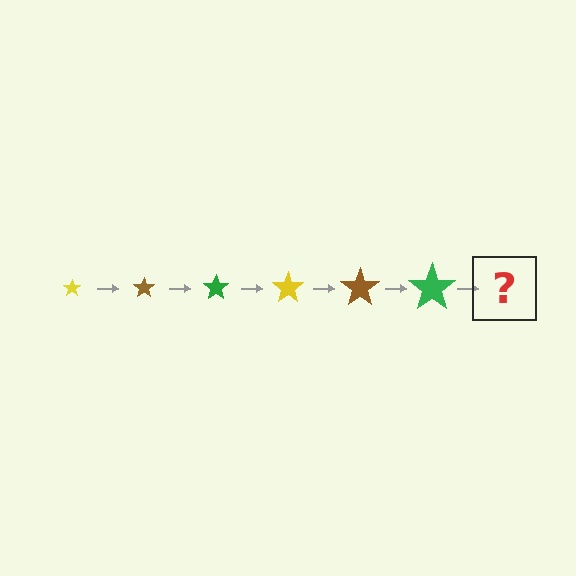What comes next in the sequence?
The next element should be a yellow star, larger than the previous one.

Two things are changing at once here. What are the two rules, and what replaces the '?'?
The two rules are that the star grows larger each step and the color cycles through yellow, brown, and green. The '?' should be a yellow star, larger than the previous one.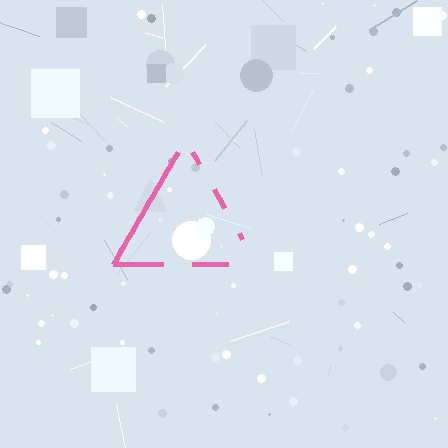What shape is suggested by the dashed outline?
The dashed outline suggests a triangle.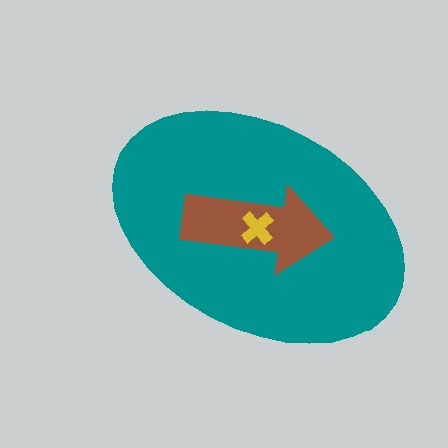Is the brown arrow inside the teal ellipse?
Yes.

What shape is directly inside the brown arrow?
The yellow cross.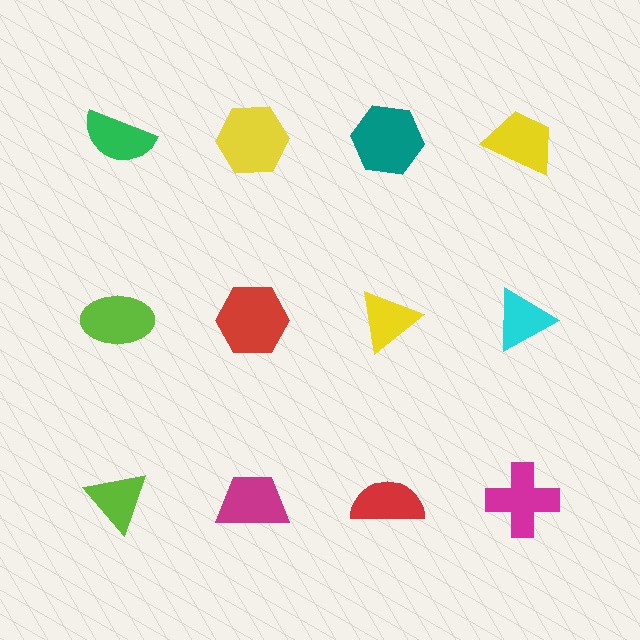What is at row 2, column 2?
A red hexagon.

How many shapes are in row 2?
4 shapes.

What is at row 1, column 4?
A yellow trapezoid.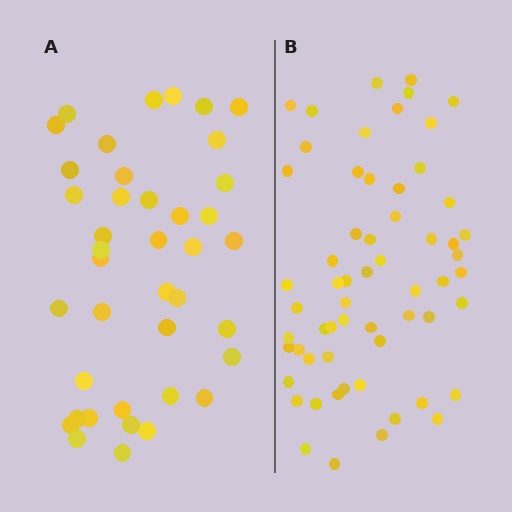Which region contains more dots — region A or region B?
Region B (the right region) has more dots.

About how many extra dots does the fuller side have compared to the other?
Region B has approximately 20 more dots than region A.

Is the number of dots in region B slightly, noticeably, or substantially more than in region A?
Region B has substantially more. The ratio is roughly 1.5 to 1.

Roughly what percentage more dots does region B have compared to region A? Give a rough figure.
About 50% more.